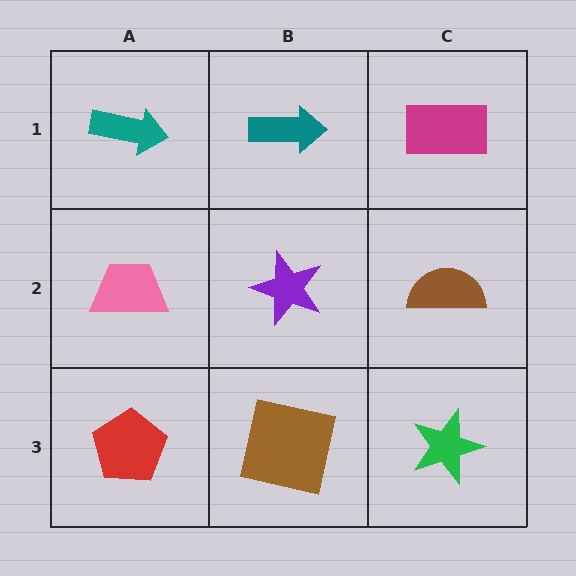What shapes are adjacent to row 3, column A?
A pink trapezoid (row 2, column A), a brown square (row 3, column B).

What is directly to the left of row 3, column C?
A brown square.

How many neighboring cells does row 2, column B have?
4.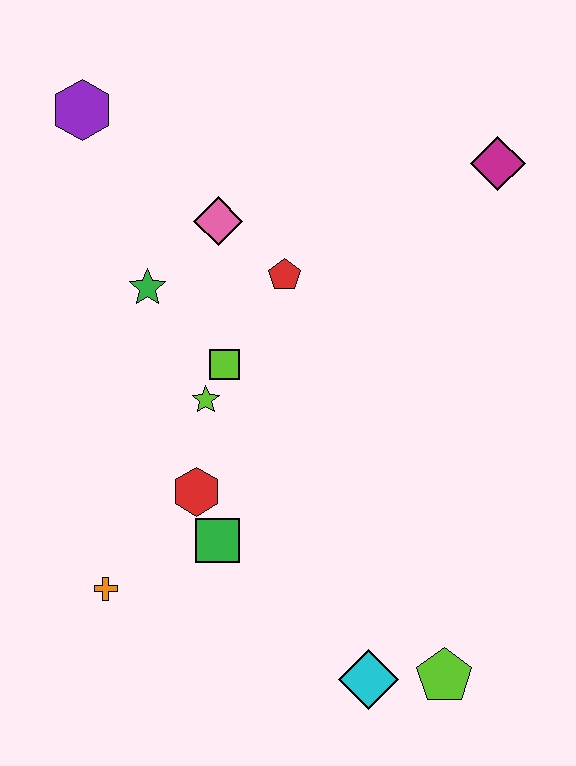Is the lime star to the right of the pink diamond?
No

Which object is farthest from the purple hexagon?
The lime pentagon is farthest from the purple hexagon.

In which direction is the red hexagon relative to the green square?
The red hexagon is above the green square.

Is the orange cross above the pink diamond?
No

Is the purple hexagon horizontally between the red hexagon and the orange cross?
No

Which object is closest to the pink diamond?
The red pentagon is closest to the pink diamond.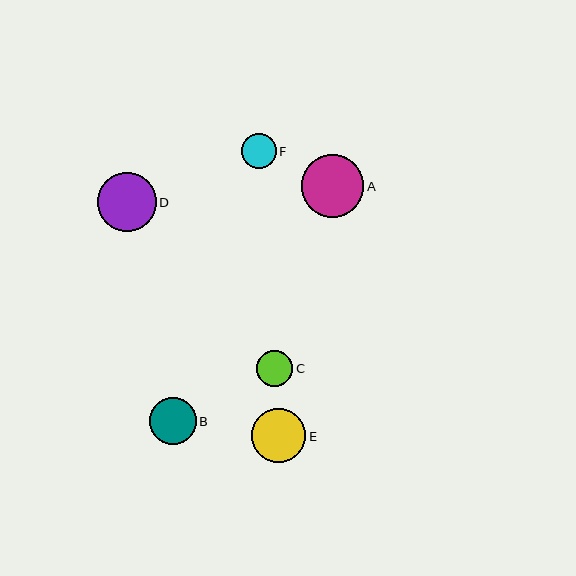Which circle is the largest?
Circle A is the largest with a size of approximately 63 pixels.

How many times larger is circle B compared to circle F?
Circle B is approximately 1.3 times the size of circle F.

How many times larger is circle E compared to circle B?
Circle E is approximately 1.2 times the size of circle B.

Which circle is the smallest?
Circle F is the smallest with a size of approximately 35 pixels.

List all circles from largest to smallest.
From largest to smallest: A, D, E, B, C, F.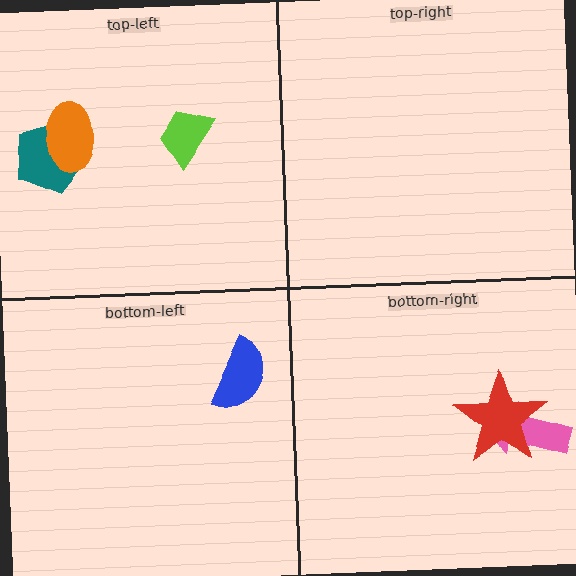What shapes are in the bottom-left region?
The blue semicircle.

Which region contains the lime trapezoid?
The top-left region.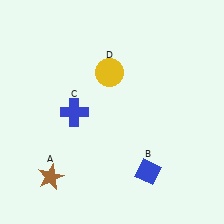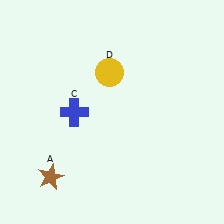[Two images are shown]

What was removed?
The blue diamond (B) was removed in Image 2.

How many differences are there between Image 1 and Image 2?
There is 1 difference between the two images.